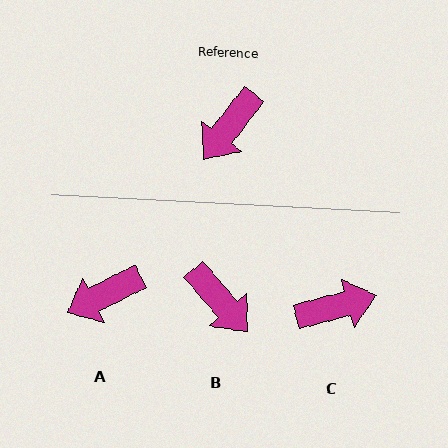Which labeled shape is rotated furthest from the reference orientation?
C, about 142 degrees away.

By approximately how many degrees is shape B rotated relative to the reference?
Approximately 79 degrees counter-clockwise.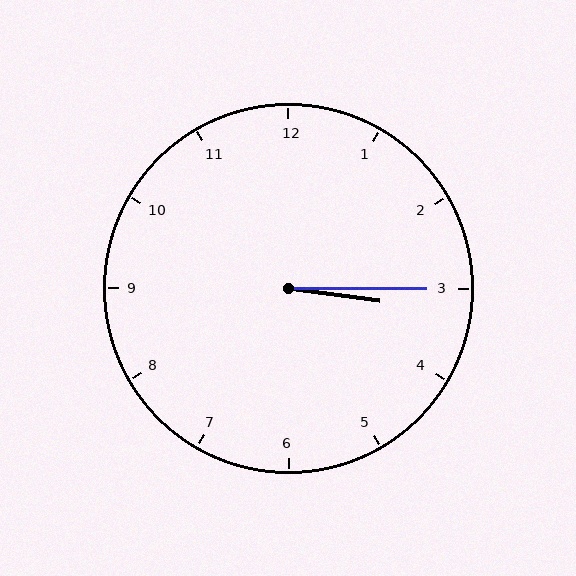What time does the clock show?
3:15.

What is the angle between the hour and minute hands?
Approximately 8 degrees.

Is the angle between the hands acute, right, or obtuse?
It is acute.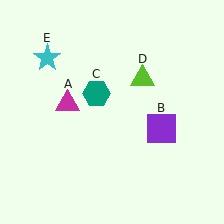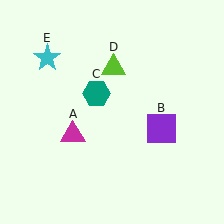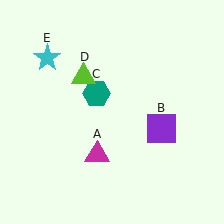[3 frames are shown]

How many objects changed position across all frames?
2 objects changed position: magenta triangle (object A), lime triangle (object D).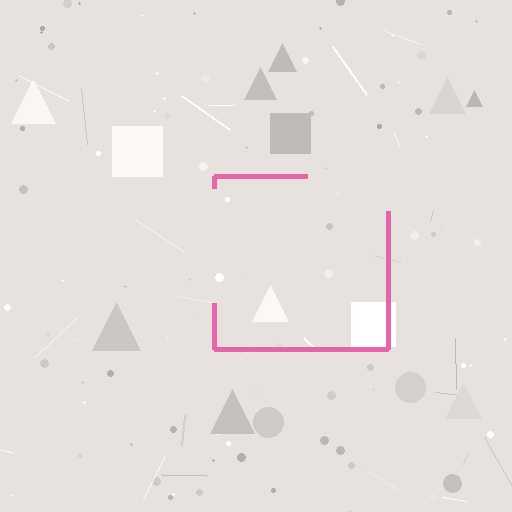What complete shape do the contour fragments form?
The contour fragments form a square.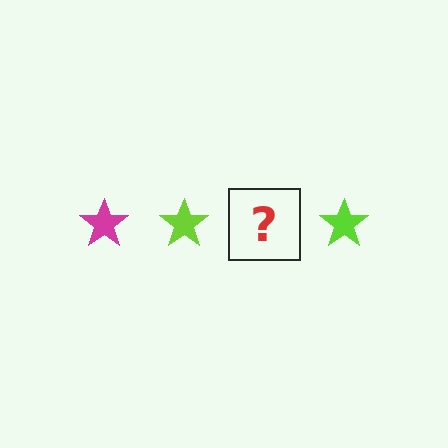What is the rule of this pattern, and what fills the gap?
The rule is that the pattern cycles through magenta, lime stars. The gap should be filled with a magenta star.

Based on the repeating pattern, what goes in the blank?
The blank should be a magenta star.